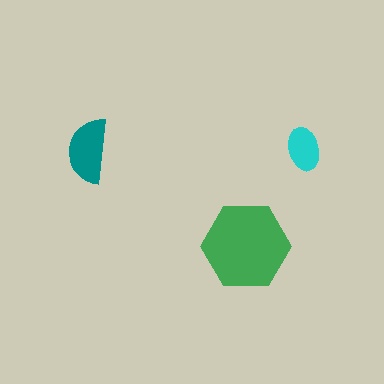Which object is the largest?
The green hexagon.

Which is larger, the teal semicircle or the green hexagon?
The green hexagon.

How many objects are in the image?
There are 3 objects in the image.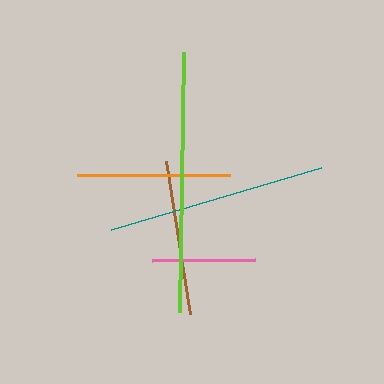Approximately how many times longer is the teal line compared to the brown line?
The teal line is approximately 1.4 times the length of the brown line.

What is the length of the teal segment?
The teal segment is approximately 219 pixels long.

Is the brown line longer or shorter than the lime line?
The lime line is longer than the brown line.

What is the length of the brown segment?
The brown segment is approximately 155 pixels long.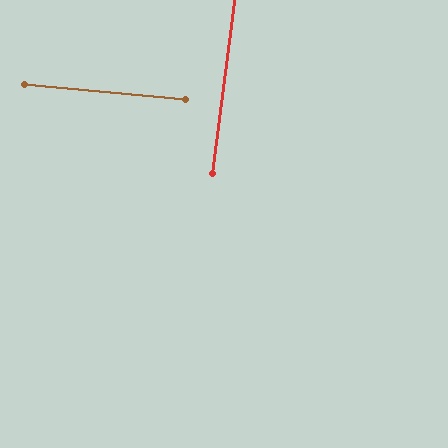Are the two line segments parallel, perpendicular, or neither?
Perpendicular — they meet at approximately 88°.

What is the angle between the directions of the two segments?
Approximately 88 degrees.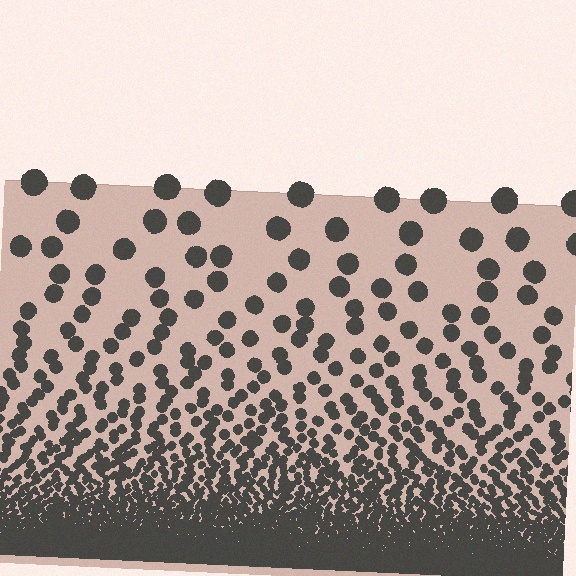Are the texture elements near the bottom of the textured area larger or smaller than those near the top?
Smaller. The gradient is inverted — elements near the bottom are smaller and denser.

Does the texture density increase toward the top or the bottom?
Density increases toward the bottom.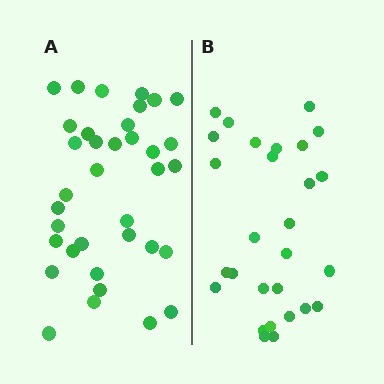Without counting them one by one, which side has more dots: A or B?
Region A (the left region) has more dots.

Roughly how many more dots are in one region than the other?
Region A has roughly 8 or so more dots than region B.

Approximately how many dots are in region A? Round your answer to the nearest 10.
About 40 dots. (The exact count is 36, which rounds to 40.)